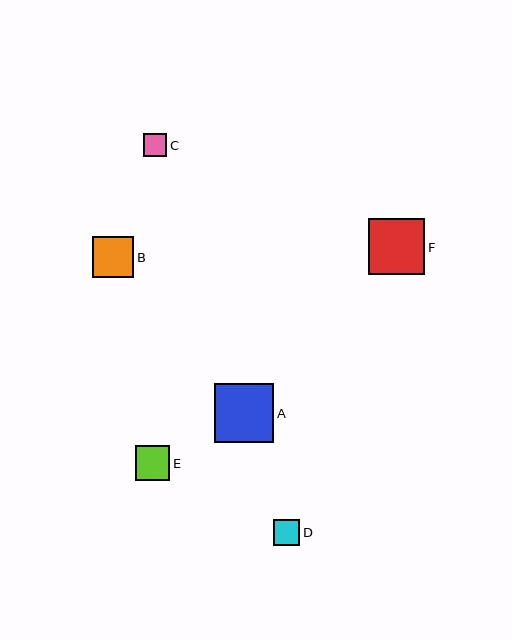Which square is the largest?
Square A is the largest with a size of approximately 59 pixels.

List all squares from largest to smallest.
From largest to smallest: A, F, B, E, D, C.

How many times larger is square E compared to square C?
Square E is approximately 1.5 times the size of square C.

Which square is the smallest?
Square C is the smallest with a size of approximately 23 pixels.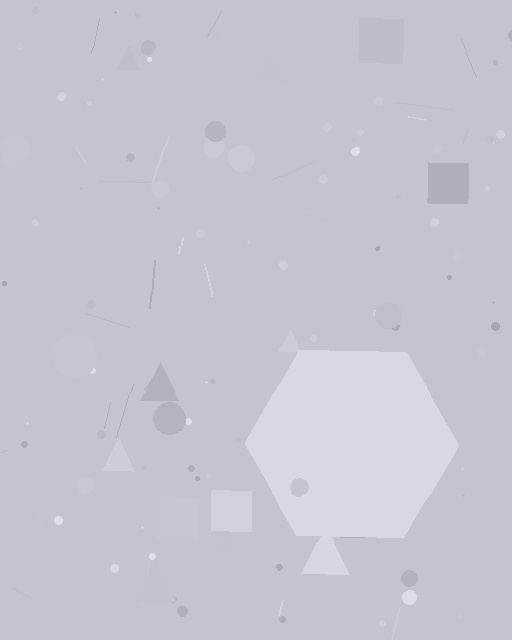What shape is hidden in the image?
A hexagon is hidden in the image.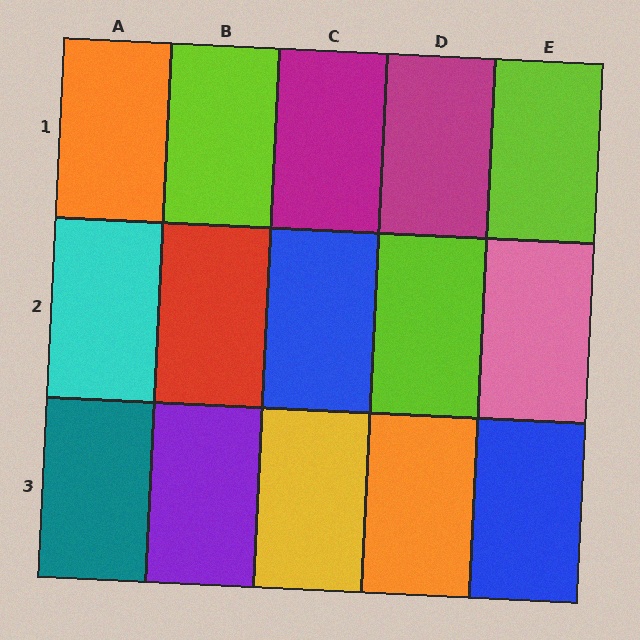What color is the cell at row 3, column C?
Yellow.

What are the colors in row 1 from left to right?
Orange, lime, magenta, magenta, lime.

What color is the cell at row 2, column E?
Pink.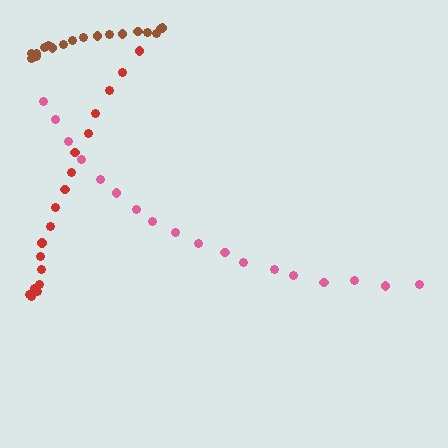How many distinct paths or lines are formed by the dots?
There are 3 distinct paths.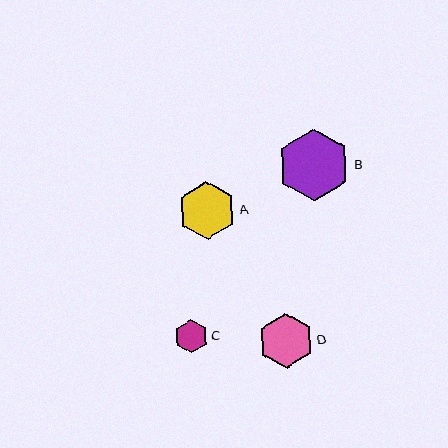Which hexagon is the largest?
Hexagon B is the largest with a size of approximately 73 pixels.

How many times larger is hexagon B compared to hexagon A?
Hexagon B is approximately 1.2 times the size of hexagon A.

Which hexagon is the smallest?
Hexagon C is the smallest with a size of approximately 34 pixels.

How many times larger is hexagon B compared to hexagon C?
Hexagon B is approximately 2.2 times the size of hexagon C.